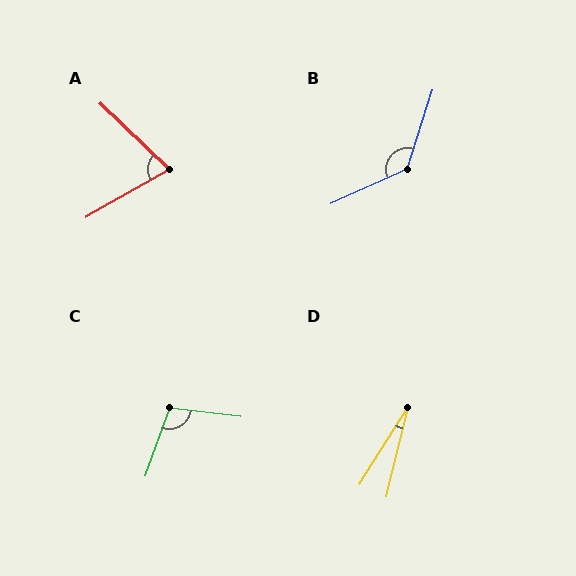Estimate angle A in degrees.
Approximately 73 degrees.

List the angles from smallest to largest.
D (19°), A (73°), C (103°), B (132°).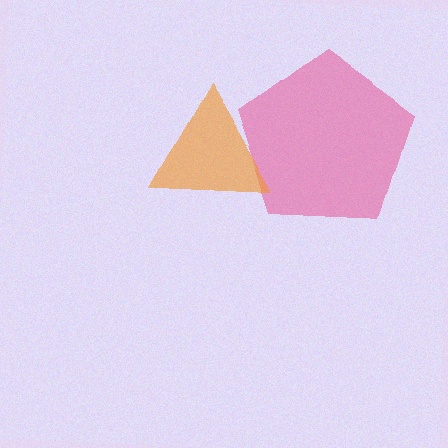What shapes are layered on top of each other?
The layered shapes are: a pink pentagon, an orange triangle.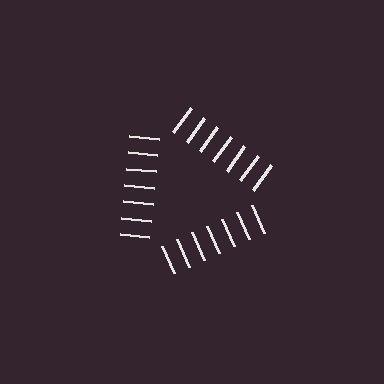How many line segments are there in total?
21 — 7 along each of the 3 edges.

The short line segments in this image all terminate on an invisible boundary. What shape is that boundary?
An illusory triangle — the line segments terminate on its edges but no continuous stroke is drawn.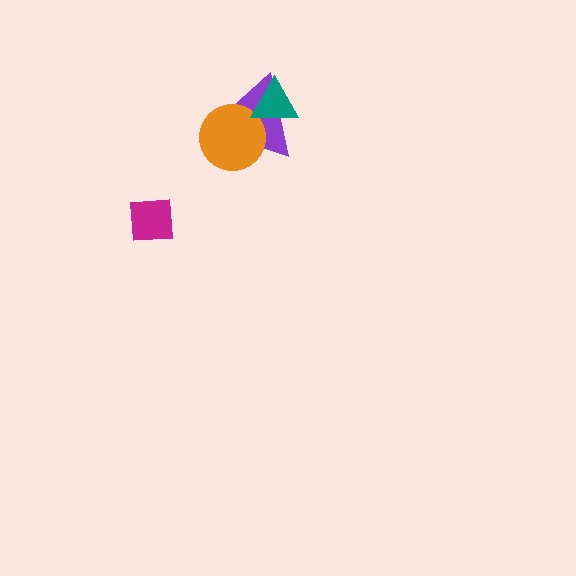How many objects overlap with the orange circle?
2 objects overlap with the orange circle.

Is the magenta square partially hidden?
No, no other shape covers it.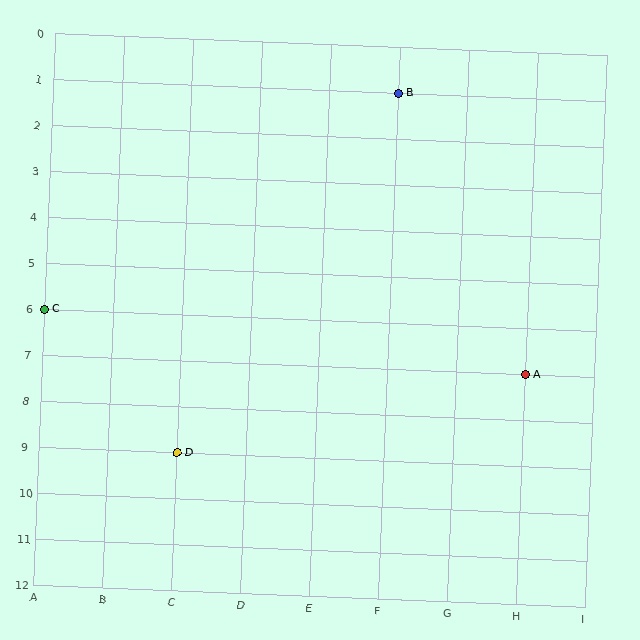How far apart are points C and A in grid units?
Points C and A are 7 columns and 1 row apart (about 7.1 grid units diagonally).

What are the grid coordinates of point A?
Point A is at grid coordinates (H, 7).